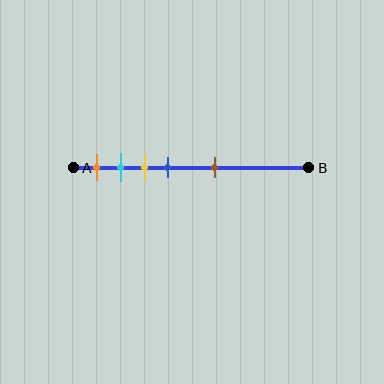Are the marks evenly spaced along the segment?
No, the marks are not evenly spaced.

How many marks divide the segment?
There are 5 marks dividing the segment.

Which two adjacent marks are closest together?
The cyan and yellow marks are the closest adjacent pair.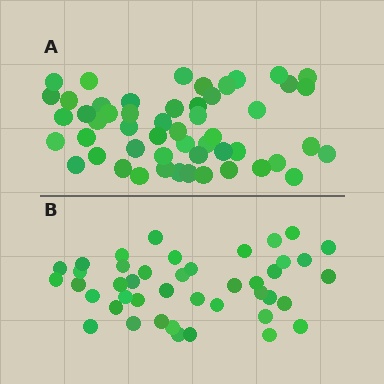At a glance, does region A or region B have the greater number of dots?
Region A (the top region) has more dots.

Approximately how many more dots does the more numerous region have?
Region A has roughly 8 or so more dots than region B.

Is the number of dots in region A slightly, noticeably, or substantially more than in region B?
Region A has only slightly more — the two regions are fairly close. The ratio is roughly 1.2 to 1.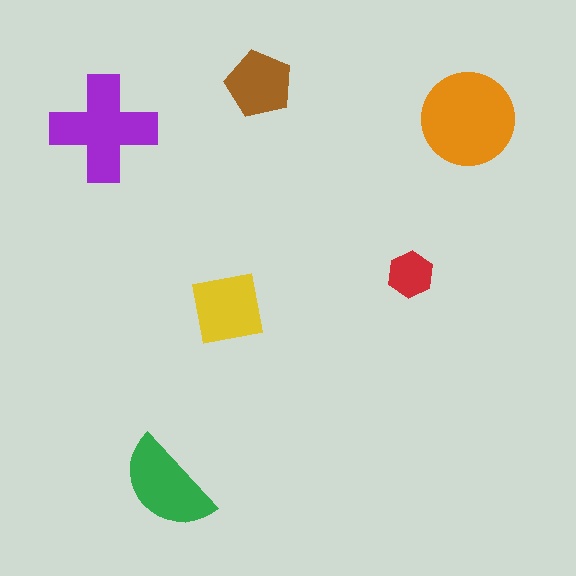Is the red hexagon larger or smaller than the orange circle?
Smaller.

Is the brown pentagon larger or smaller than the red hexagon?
Larger.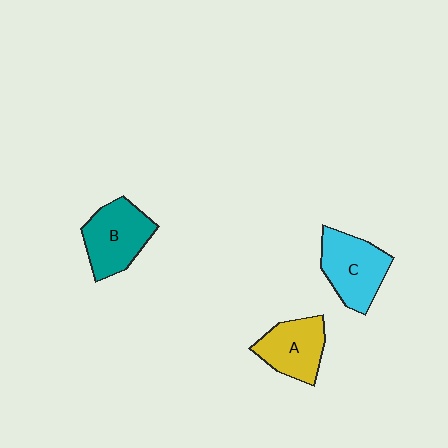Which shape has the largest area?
Shape C (cyan).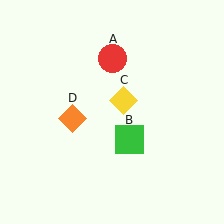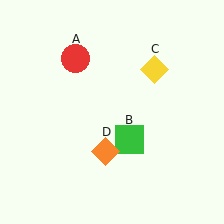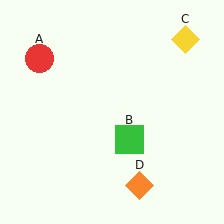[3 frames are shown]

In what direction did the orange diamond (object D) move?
The orange diamond (object D) moved down and to the right.